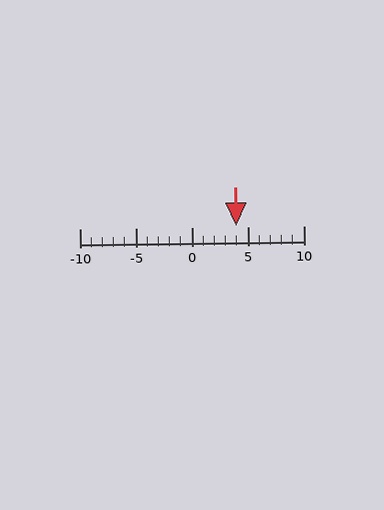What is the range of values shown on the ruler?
The ruler shows values from -10 to 10.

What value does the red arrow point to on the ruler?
The red arrow points to approximately 4.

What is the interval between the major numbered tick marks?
The major tick marks are spaced 5 units apart.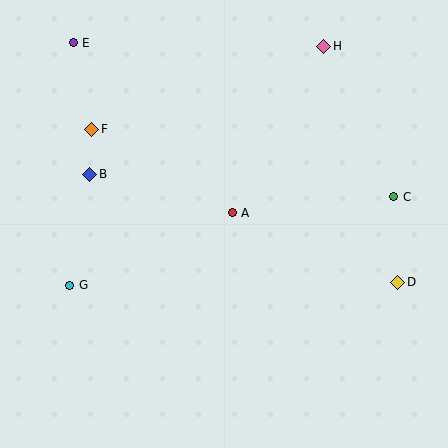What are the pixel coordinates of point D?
Point D is at (398, 282).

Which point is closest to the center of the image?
Point A at (232, 213) is closest to the center.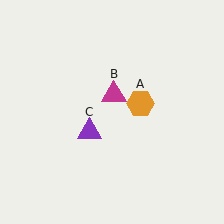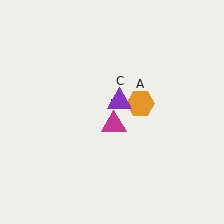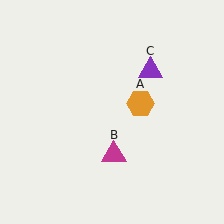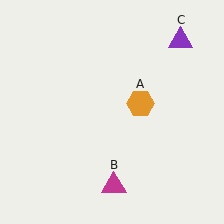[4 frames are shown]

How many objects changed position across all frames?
2 objects changed position: magenta triangle (object B), purple triangle (object C).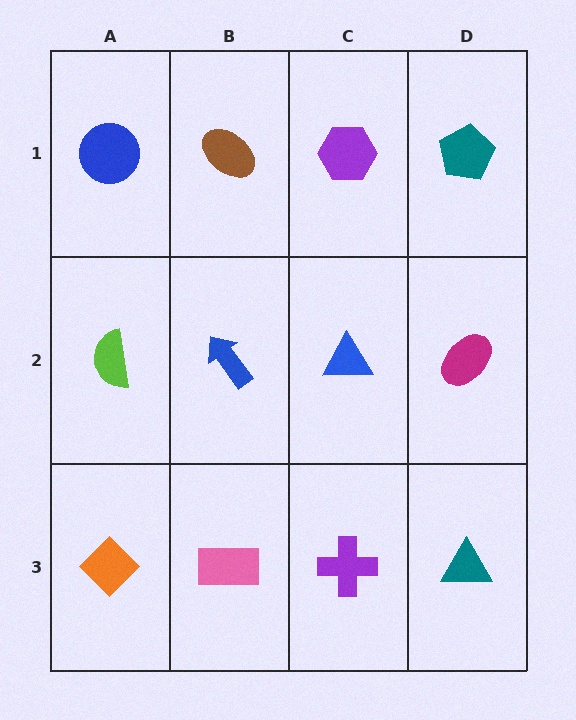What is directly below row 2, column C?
A purple cross.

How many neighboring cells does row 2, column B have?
4.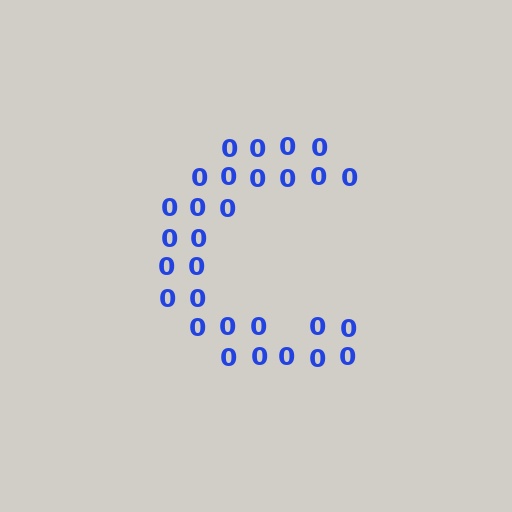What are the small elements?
The small elements are digit 0's.